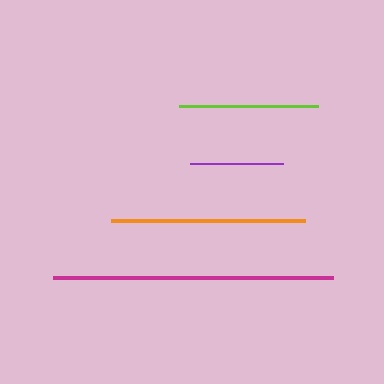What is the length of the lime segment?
The lime segment is approximately 139 pixels long.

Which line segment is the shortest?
The purple line is the shortest at approximately 93 pixels.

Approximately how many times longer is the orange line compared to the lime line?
The orange line is approximately 1.4 times the length of the lime line.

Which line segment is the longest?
The magenta line is the longest at approximately 280 pixels.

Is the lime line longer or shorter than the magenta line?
The magenta line is longer than the lime line.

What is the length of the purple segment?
The purple segment is approximately 93 pixels long.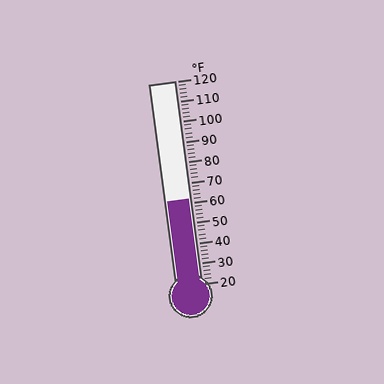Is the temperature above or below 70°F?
The temperature is below 70°F.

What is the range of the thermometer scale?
The thermometer scale ranges from 20°F to 120°F.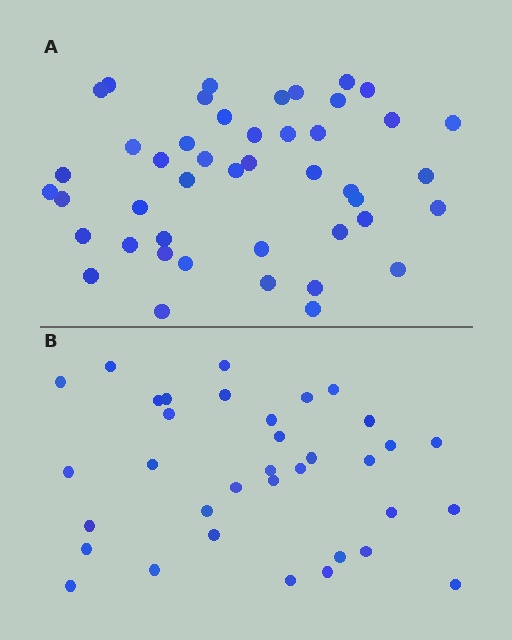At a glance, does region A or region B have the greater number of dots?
Region A (the top region) has more dots.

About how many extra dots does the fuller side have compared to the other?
Region A has roughly 10 or so more dots than region B.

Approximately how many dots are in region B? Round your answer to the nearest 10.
About 40 dots. (The exact count is 35, which rounds to 40.)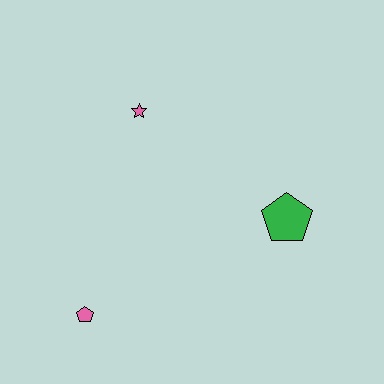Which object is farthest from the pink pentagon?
The green pentagon is farthest from the pink pentagon.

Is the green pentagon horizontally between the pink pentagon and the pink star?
No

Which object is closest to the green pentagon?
The pink star is closest to the green pentagon.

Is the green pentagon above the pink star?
No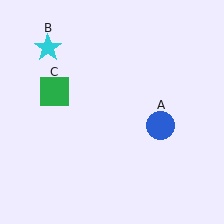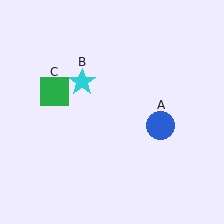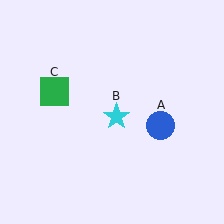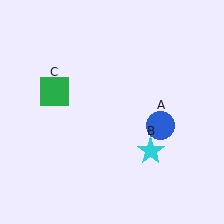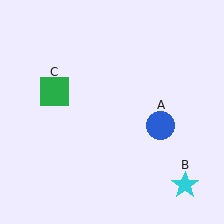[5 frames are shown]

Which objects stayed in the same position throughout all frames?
Blue circle (object A) and green square (object C) remained stationary.